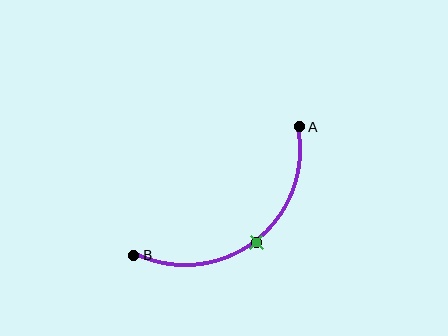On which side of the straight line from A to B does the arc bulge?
The arc bulges below and to the right of the straight line connecting A and B.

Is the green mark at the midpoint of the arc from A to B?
Yes. The green mark lies on the arc at equal arc-length from both A and B — it is the arc midpoint.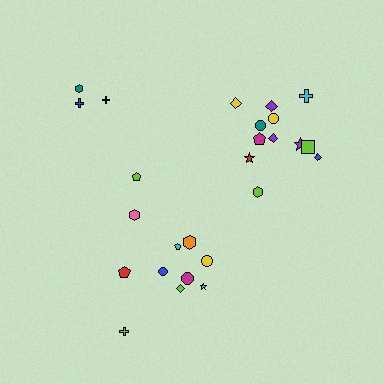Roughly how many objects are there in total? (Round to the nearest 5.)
Roughly 25 objects in total.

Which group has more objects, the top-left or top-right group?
The top-right group.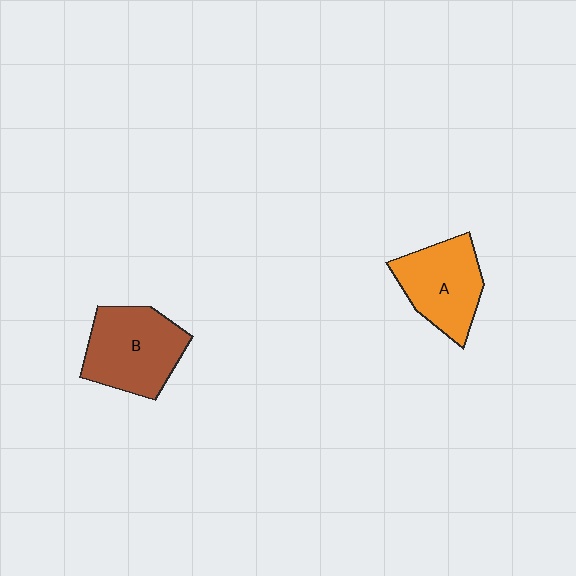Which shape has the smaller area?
Shape A (orange).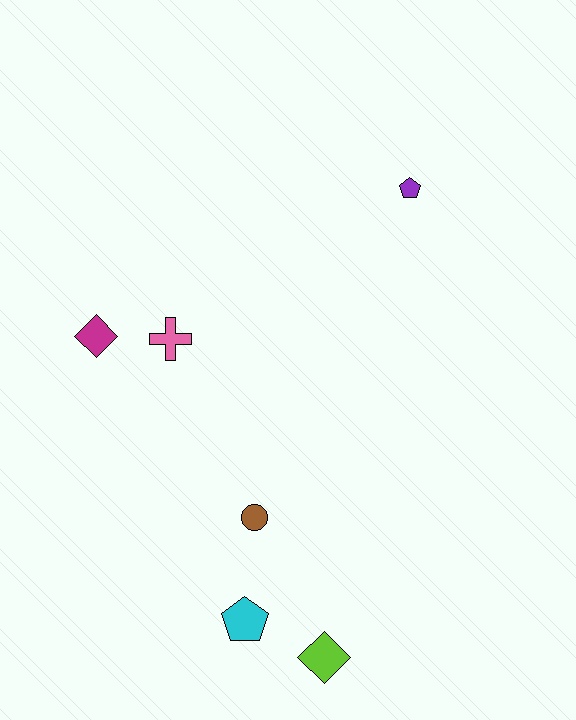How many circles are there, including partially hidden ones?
There is 1 circle.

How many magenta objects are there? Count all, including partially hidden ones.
There is 1 magenta object.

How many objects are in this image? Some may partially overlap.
There are 6 objects.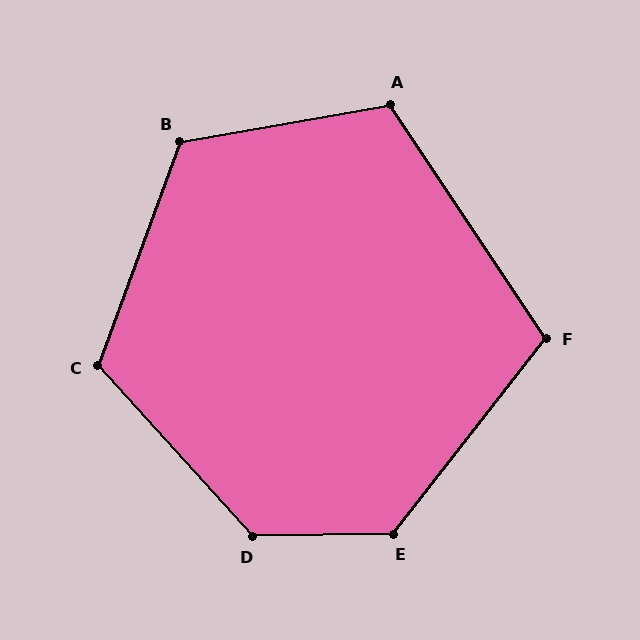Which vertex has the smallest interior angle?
F, at approximately 109 degrees.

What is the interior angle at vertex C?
Approximately 118 degrees (obtuse).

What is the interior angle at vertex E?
Approximately 129 degrees (obtuse).